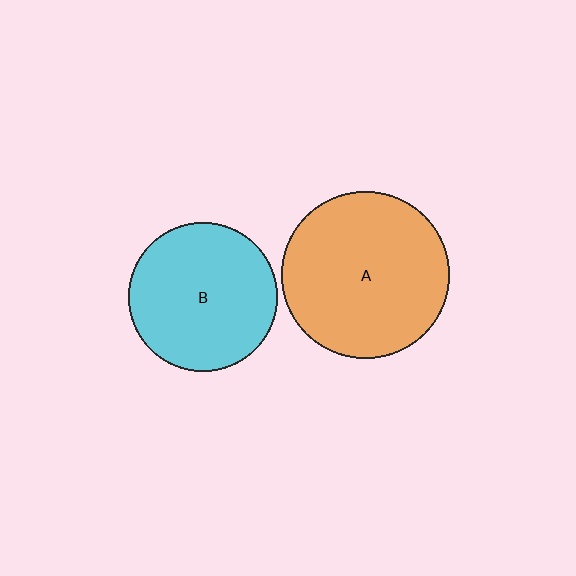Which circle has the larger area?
Circle A (orange).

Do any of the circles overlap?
No, none of the circles overlap.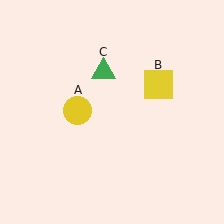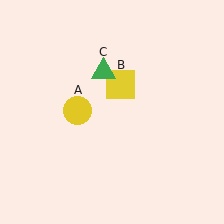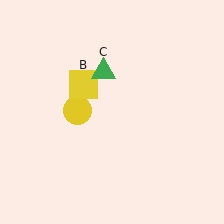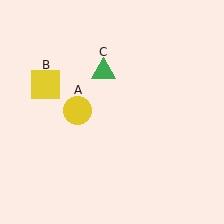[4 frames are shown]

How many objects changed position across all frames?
1 object changed position: yellow square (object B).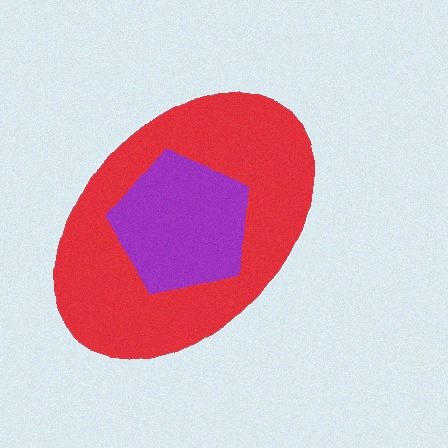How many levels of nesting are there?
2.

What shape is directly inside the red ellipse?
The purple pentagon.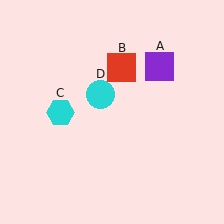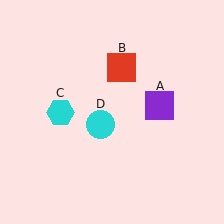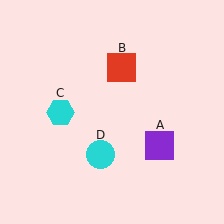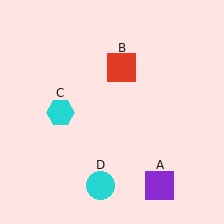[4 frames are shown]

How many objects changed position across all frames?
2 objects changed position: purple square (object A), cyan circle (object D).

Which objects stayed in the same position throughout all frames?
Red square (object B) and cyan hexagon (object C) remained stationary.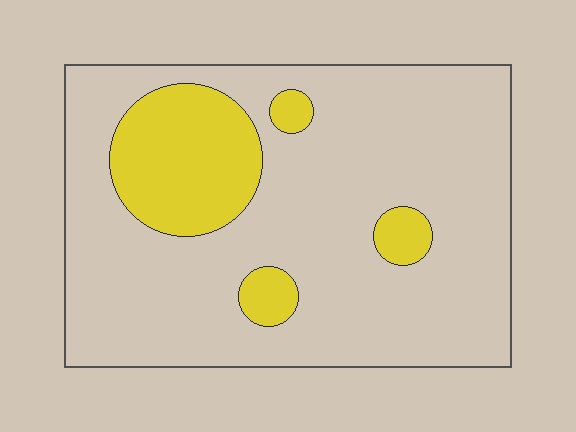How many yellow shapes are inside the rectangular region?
4.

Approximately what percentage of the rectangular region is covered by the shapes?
Approximately 20%.